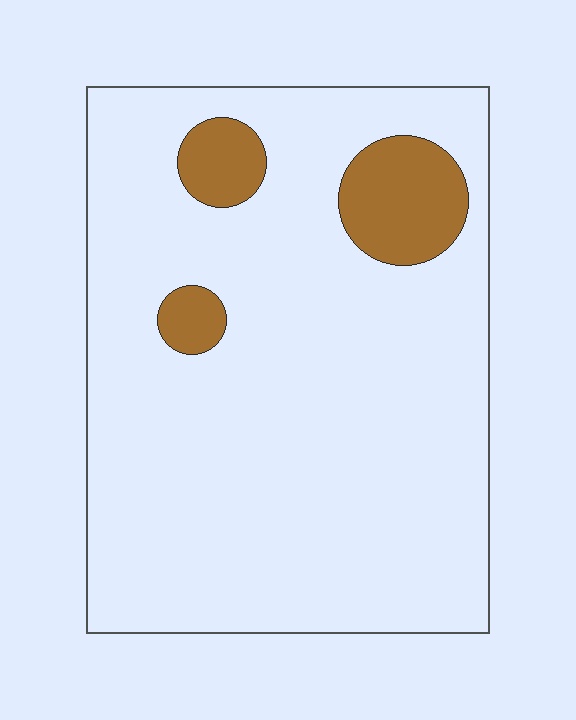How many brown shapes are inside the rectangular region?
3.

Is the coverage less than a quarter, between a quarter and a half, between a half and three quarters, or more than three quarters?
Less than a quarter.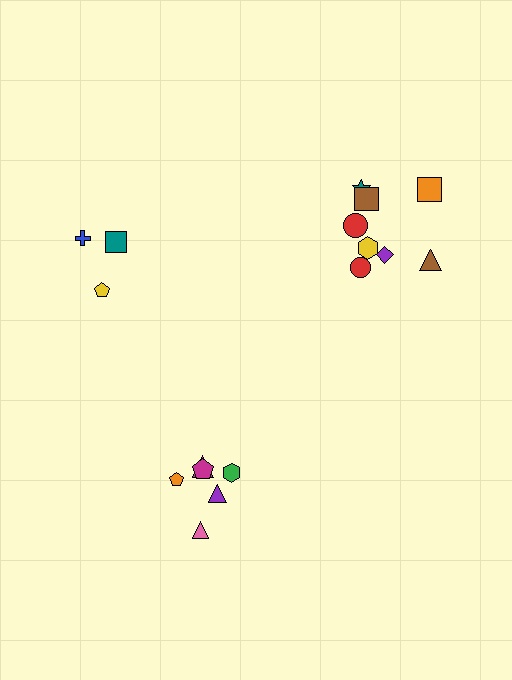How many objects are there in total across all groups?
There are 17 objects.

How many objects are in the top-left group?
There are 3 objects.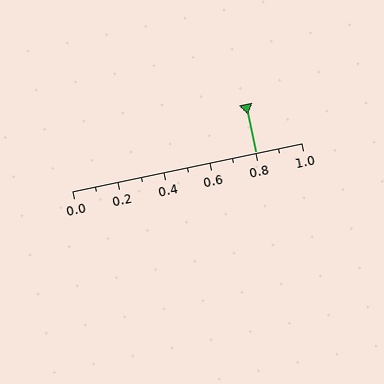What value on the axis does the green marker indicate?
The marker indicates approximately 0.8.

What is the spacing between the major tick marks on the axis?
The major ticks are spaced 0.2 apart.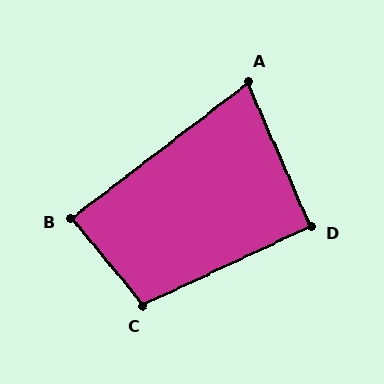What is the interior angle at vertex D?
Approximately 92 degrees (approximately right).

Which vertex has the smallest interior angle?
A, at approximately 76 degrees.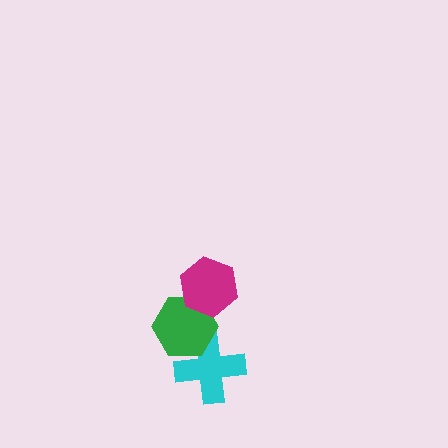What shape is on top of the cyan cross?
The green hexagon is on top of the cyan cross.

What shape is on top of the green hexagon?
The magenta hexagon is on top of the green hexagon.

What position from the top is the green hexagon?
The green hexagon is 2nd from the top.